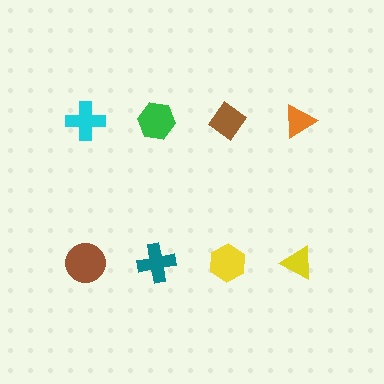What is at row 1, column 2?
A green hexagon.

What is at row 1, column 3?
A brown diamond.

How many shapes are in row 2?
4 shapes.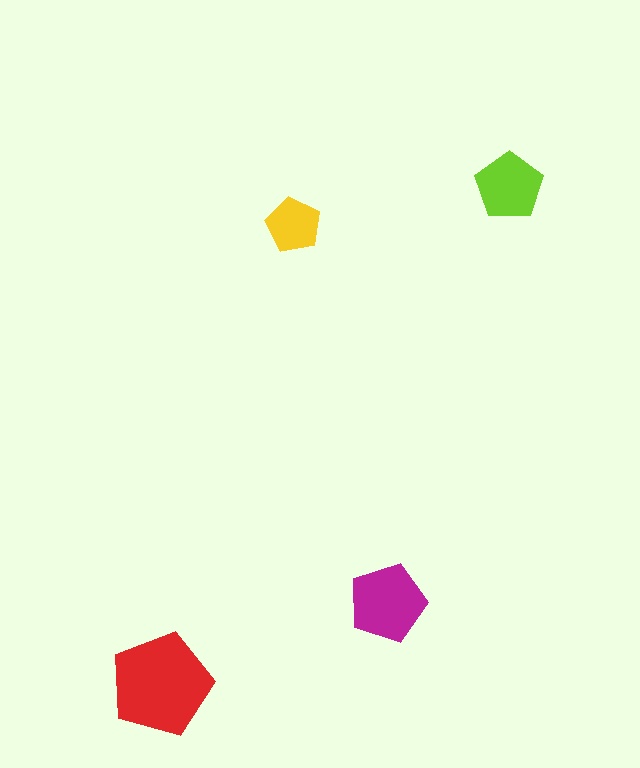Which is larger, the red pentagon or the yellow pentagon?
The red one.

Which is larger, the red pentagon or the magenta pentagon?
The red one.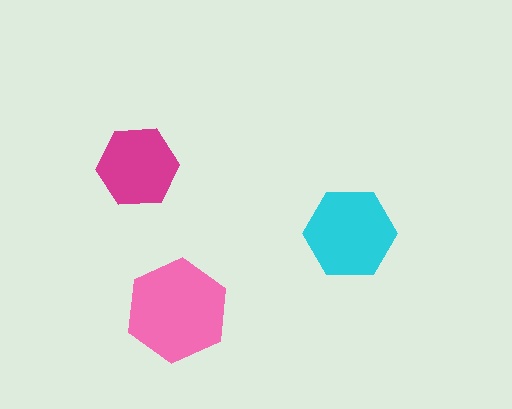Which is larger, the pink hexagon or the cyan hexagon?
The pink one.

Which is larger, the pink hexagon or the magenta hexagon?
The pink one.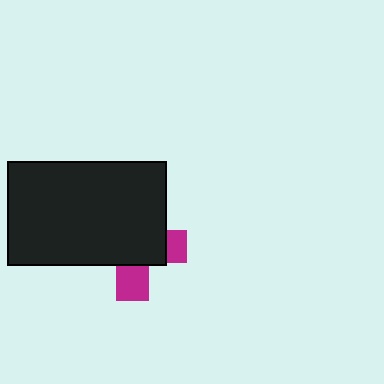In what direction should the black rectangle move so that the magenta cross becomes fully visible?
The black rectangle should move up. That is the shortest direction to clear the overlap and leave the magenta cross fully visible.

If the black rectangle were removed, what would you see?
You would see the complete magenta cross.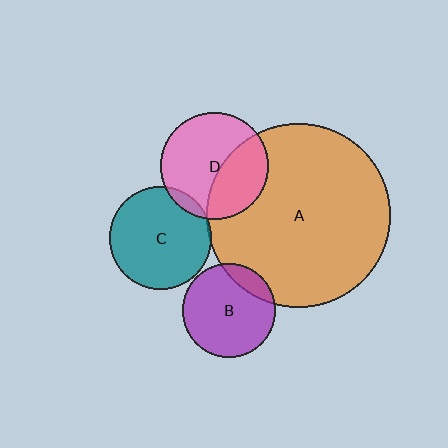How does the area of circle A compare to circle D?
Approximately 2.9 times.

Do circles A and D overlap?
Yes.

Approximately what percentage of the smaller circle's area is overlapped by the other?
Approximately 40%.